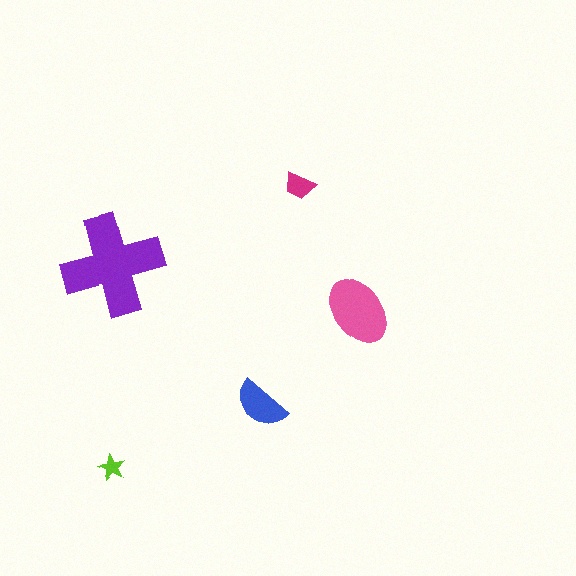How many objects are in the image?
There are 5 objects in the image.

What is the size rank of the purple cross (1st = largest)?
1st.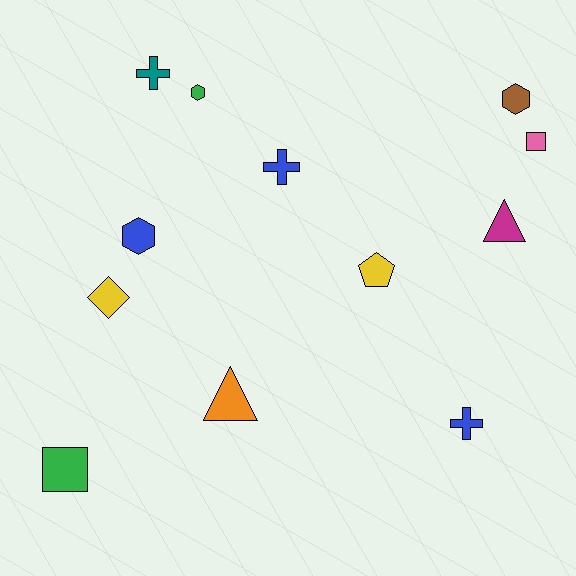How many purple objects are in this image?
There are no purple objects.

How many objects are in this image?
There are 12 objects.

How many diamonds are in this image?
There is 1 diamond.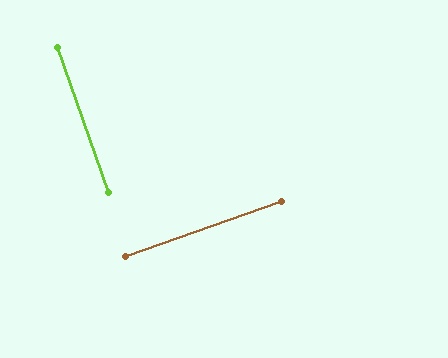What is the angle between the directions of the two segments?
Approximately 90 degrees.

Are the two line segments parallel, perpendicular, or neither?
Perpendicular — they meet at approximately 90°.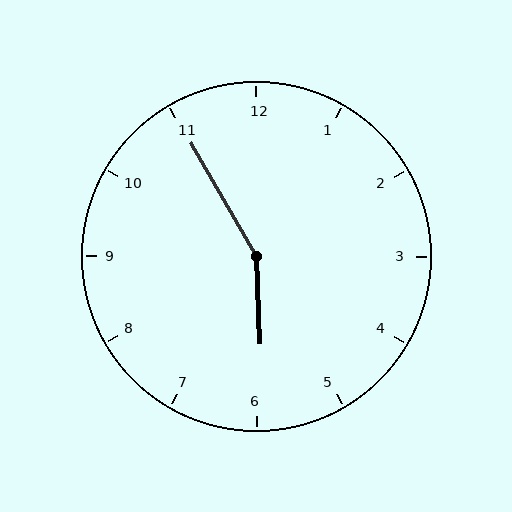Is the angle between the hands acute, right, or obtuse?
It is obtuse.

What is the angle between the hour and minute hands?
Approximately 152 degrees.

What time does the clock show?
5:55.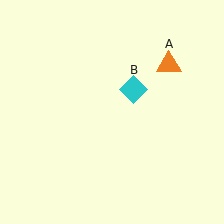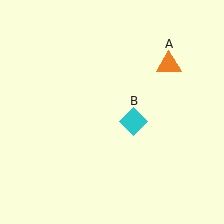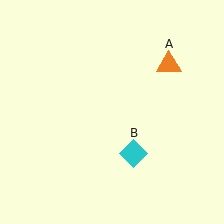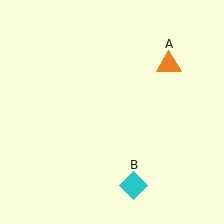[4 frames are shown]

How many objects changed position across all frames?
1 object changed position: cyan diamond (object B).